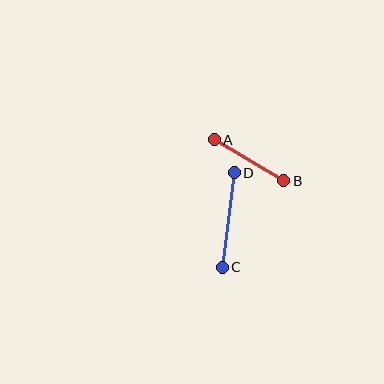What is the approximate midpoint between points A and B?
The midpoint is at approximately (249, 160) pixels.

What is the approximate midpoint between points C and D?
The midpoint is at approximately (228, 220) pixels.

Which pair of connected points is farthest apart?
Points C and D are farthest apart.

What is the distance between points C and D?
The distance is approximately 95 pixels.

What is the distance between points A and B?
The distance is approximately 81 pixels.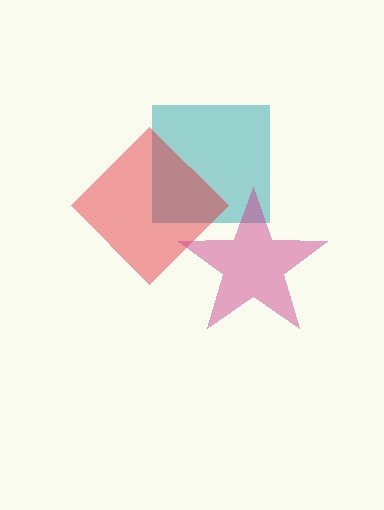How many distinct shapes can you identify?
There are 3 distinct shapes: a teal square, a red diamond, a magenta star.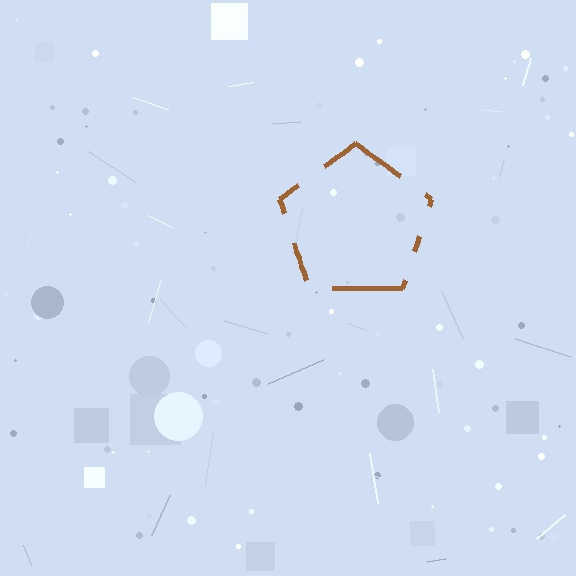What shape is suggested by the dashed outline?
The dashed outline suggests a pentagon.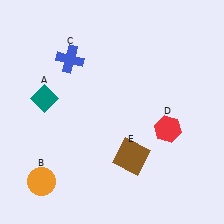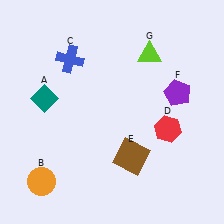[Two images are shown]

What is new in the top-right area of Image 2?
A lime triangle (G) was added in the top-right area of Image 2.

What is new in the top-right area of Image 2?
A purple pentagon (F) was added in the top-right area of Image 2.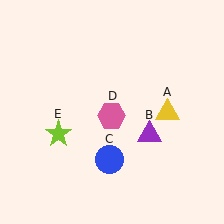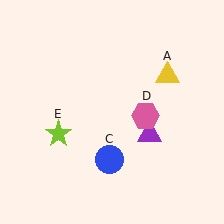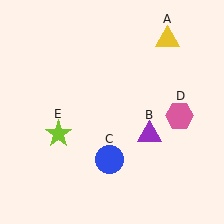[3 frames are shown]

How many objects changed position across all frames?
2 objects changed position: yellow triangle (object A), pink hexagon (object D).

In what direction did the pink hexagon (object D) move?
The pink hexagon (object D) moved right.